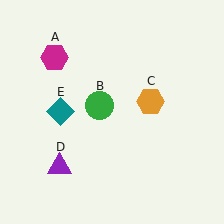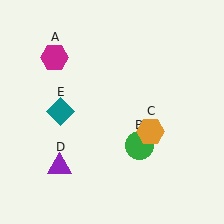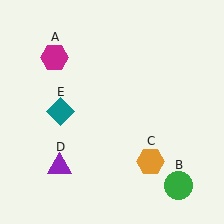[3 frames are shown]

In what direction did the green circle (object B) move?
The green circle (object B) moved down and to the right.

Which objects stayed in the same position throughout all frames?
Magenta hexagon (object A) and purple triangle (object D) and teal diamond (object E) remained stationary.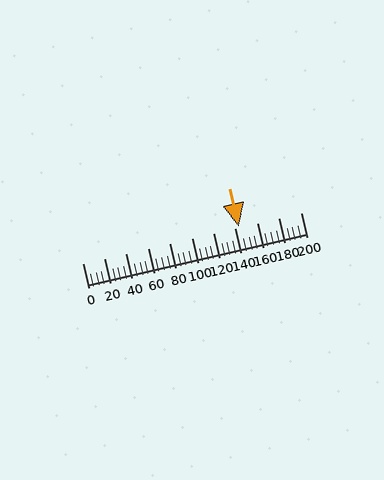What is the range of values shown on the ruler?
The ruler shows values from 0 to 200.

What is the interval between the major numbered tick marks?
The major tick marks are spaced 20 units apart.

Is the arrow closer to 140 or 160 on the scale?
The arrow is closer to 140.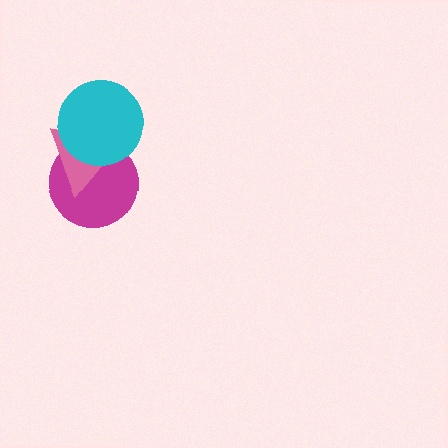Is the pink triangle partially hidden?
Yes, it is partially covered by another shape.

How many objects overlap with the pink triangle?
2 objects overlap with the pink triangle.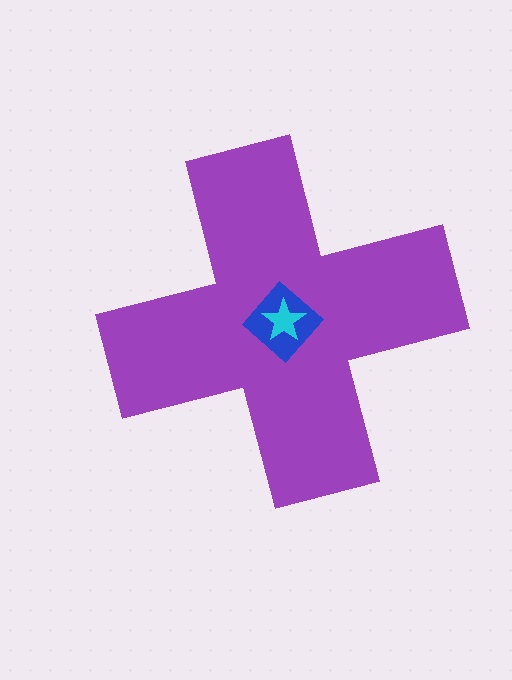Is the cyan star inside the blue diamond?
Yes.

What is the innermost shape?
The cyan star.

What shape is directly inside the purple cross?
The blue diamond.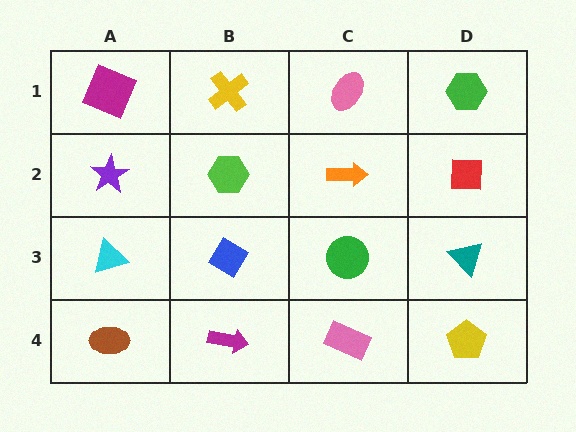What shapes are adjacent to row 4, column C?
A green circle (row 3, column C), a magenta arrow (row 4, column B), a yellow pentagon (row 4, column D).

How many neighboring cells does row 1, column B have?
3.